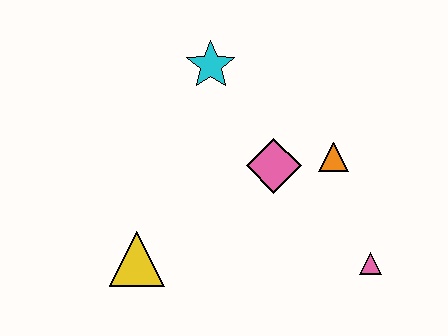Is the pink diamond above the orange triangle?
No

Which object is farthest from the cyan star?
The pink triangle is farthest from the cyan star.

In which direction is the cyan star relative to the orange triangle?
The cyan star is to the left of the orange triangle.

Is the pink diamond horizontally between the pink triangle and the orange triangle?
No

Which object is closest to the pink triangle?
The orange triangle is closest to the pink triangle.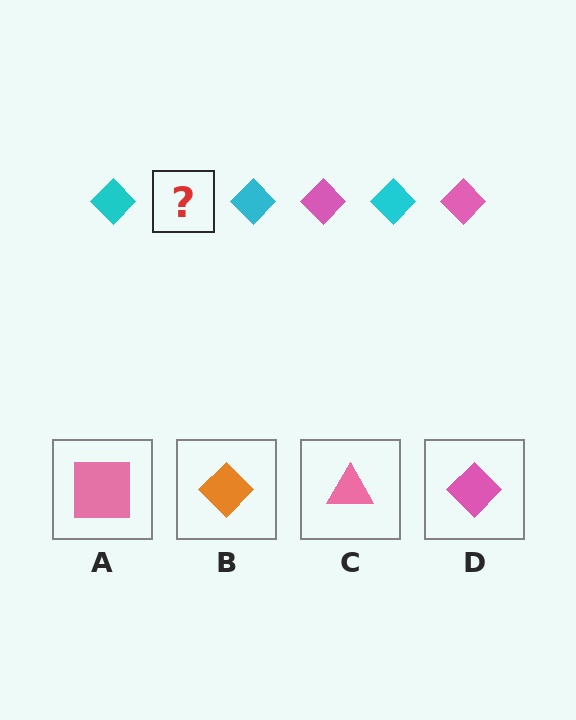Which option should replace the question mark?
Option D.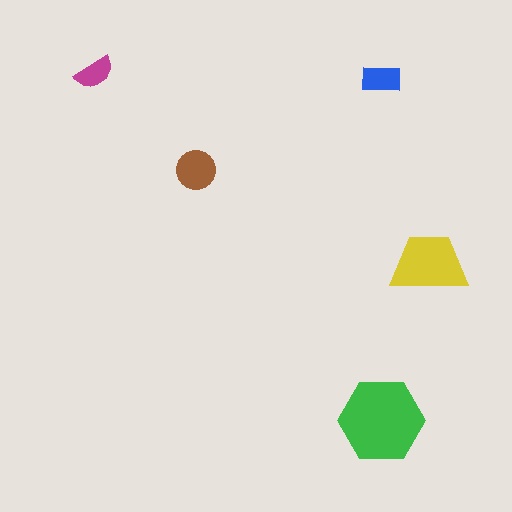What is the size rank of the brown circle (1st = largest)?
3rd.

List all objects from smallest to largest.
The magenta semicircle, the blue rectangle, the brown circle, the yellow trapezoid, the green hexagon.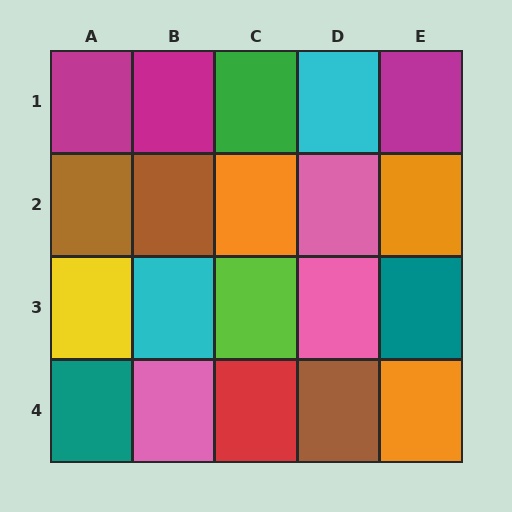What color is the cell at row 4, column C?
Red.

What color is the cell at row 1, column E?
Magenta.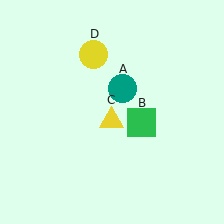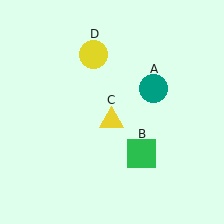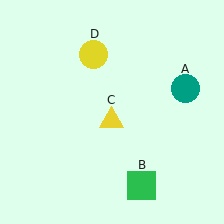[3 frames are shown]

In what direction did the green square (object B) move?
The green square (object B) moved down.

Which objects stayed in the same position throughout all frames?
Yellow triangle (object C) and yellow circle (object D) remained stationary.